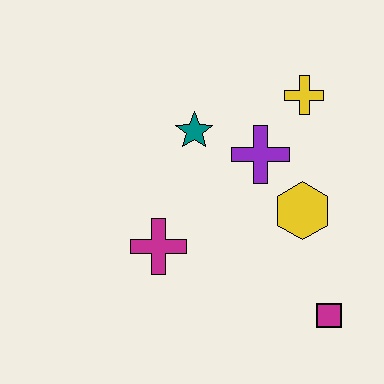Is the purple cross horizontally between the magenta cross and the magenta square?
Yes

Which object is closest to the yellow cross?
The purple cross is closest to the yellow cross.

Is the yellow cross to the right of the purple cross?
Yes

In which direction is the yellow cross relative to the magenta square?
The yellow cross is above the magenta square.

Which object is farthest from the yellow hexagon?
The magenta cross is farthest from the yellow hexagon.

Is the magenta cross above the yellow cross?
No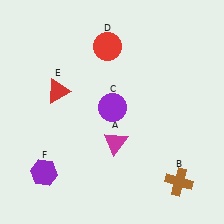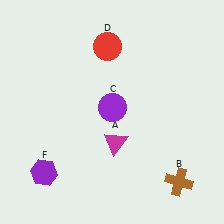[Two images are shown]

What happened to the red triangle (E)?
The red triangle (E) was removed in Image 2. It was in the top-left area of Image 1.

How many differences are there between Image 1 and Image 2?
There is 1 difference between the two images.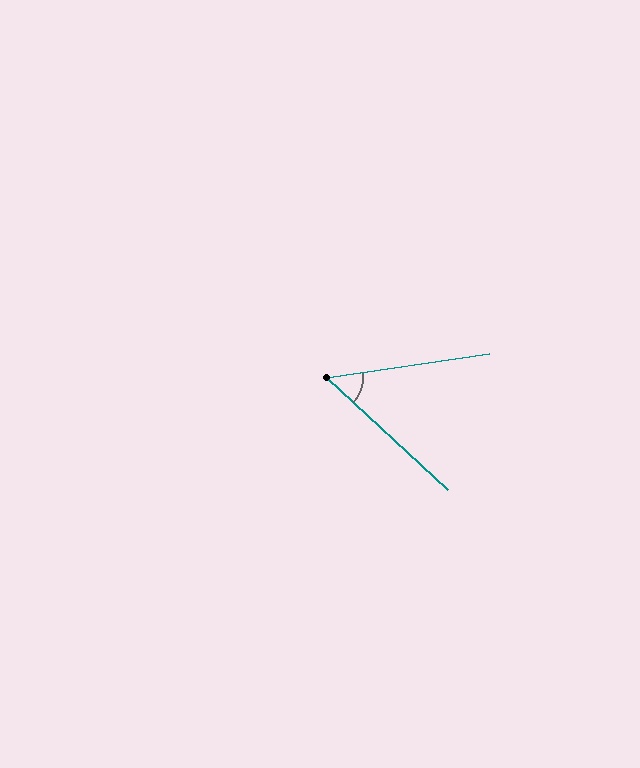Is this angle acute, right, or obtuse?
It is acute.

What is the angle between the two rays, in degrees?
Approximately 51 degrees.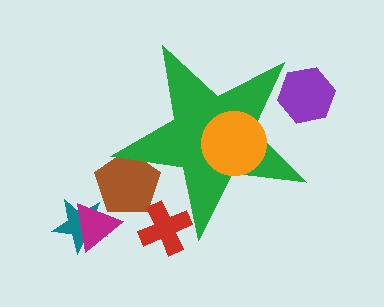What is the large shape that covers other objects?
A green star.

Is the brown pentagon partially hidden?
Yes, the brown pentagon is partially hidden behind the green star.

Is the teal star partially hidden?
No, the teal star is fully visible.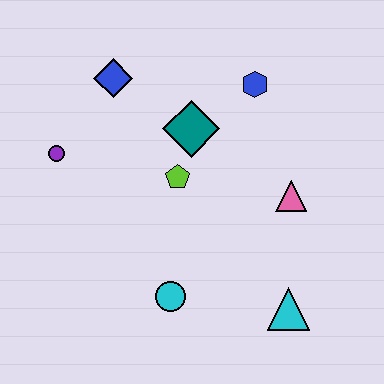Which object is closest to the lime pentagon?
The teal diamond is closest to the lime pentagon.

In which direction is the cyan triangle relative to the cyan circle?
The cyan triangle is to the right of the cyan circle.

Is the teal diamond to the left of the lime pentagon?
No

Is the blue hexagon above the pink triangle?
Yes